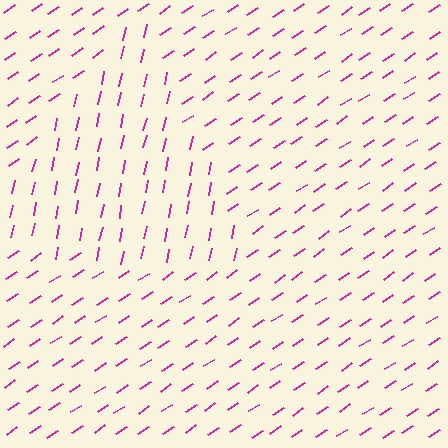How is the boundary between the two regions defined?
The boundary is defined purely by a change in line orientation (approximately 45 degrees difference). All lines are the same color and thickness.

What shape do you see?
I see a triangle.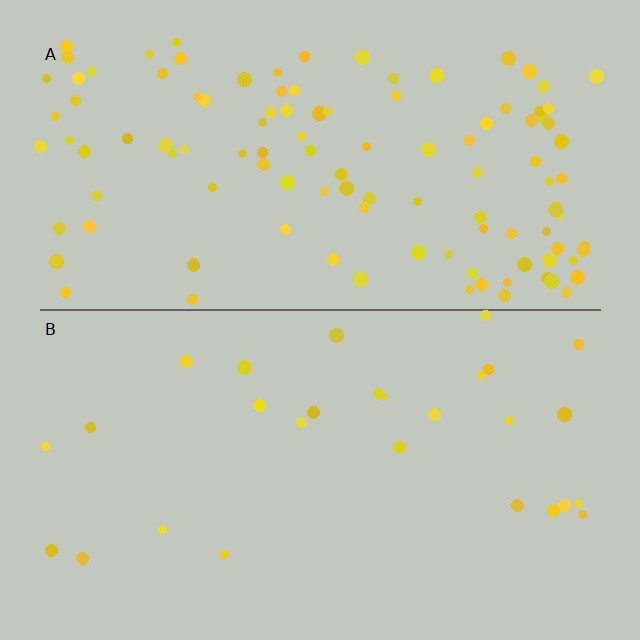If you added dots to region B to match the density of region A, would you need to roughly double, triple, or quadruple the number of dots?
Approximately quadruple.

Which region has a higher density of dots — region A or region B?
A (the top).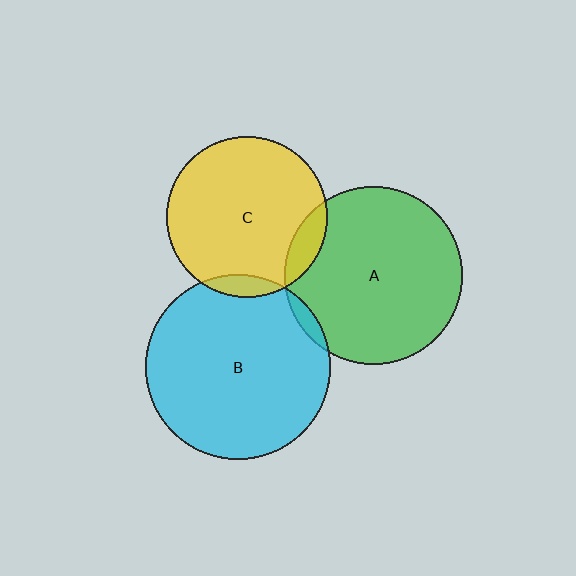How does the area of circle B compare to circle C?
Approximately 1.3 times.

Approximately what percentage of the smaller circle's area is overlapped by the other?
Approximately 5%.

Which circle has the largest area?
Circle B (cyan).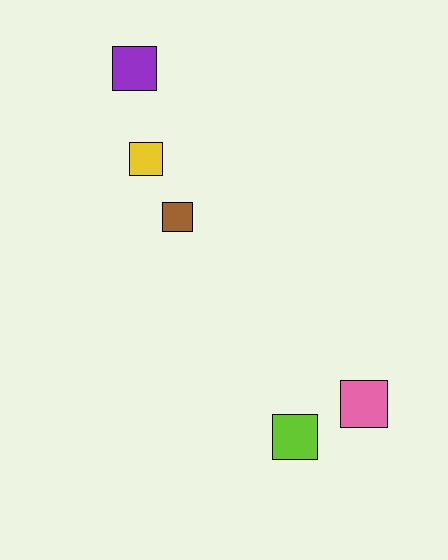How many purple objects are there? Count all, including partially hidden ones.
There is 1 purple object.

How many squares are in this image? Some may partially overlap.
There are 5 squares.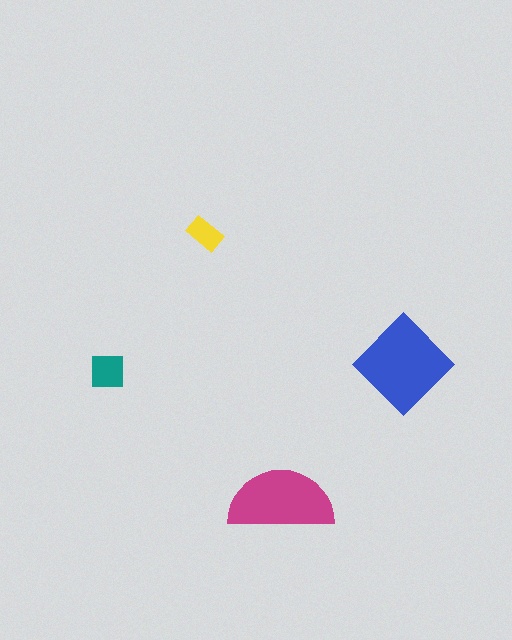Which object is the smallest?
The yellow rectangle.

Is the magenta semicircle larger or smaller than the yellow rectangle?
Larger.